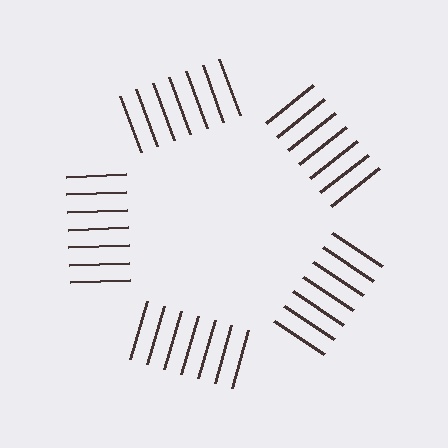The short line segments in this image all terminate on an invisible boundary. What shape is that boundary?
An illusory pentagon — the line segments terminate on its edges but no continuous stroke is drawn.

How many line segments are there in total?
35 — 7 along each of the 5 edges.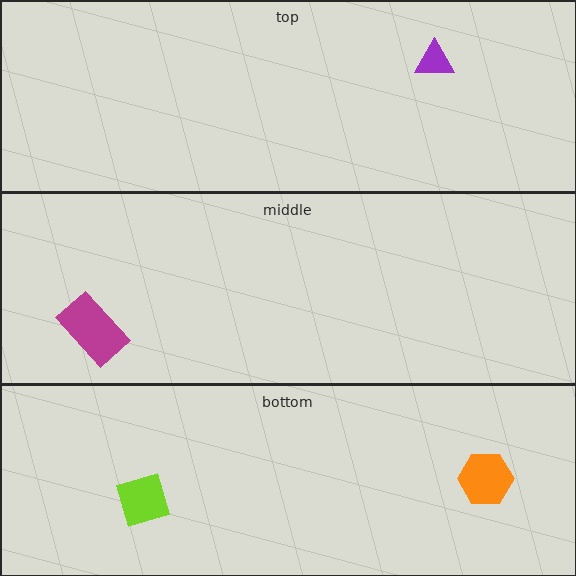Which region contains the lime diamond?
The bottom region.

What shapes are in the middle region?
The magenta rectangle.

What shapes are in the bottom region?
The orange hexagon, the lime diamond.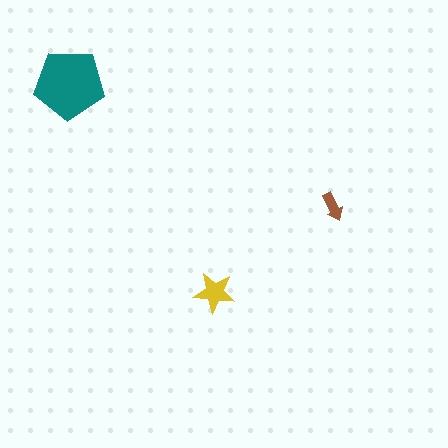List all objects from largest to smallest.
The teal pentagon, the yellow star, the brown arrow.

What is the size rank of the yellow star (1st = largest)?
2nd.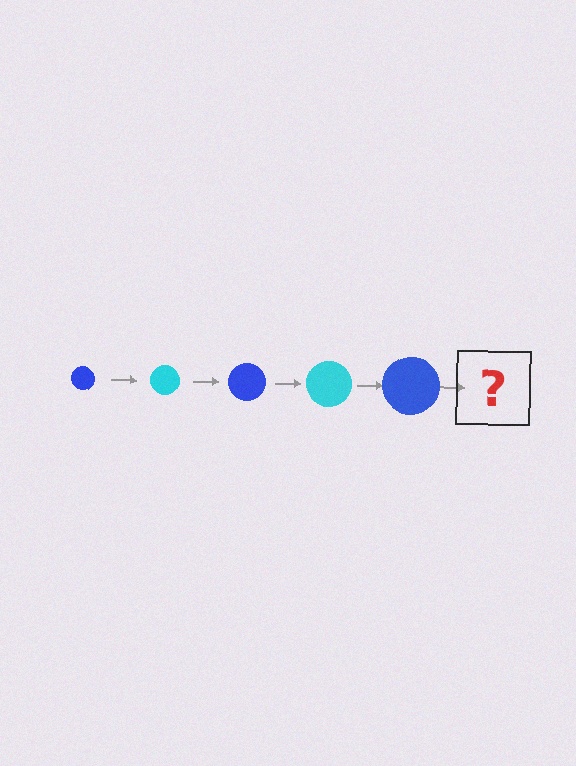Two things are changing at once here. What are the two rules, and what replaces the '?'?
The two rules are that the circle grows larger each step and the color cycles through blue and cyan. The '?' should be a cyan circle, larger than the previous one.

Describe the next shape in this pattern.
It should be a cyan circle, larger than the previous one.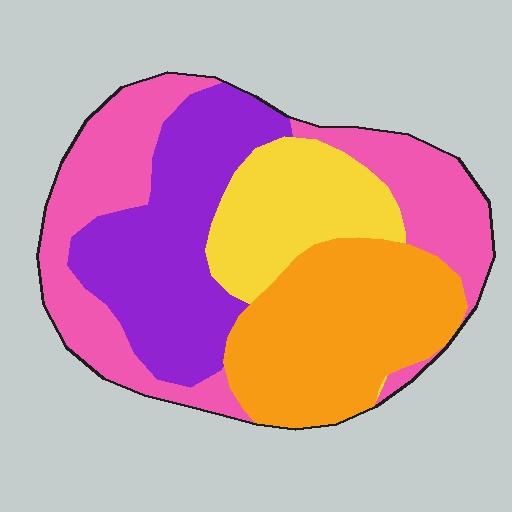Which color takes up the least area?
Yellow, at roughly 15%.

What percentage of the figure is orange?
Orange covers around 25% of the figure.